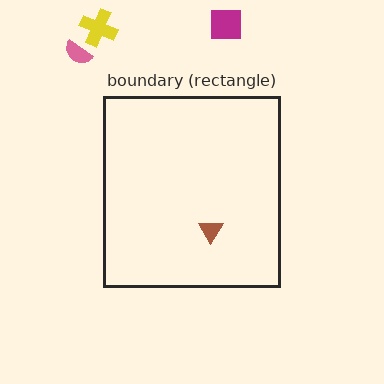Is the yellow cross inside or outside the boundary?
Outside.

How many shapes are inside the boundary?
1 inside, 3 outside.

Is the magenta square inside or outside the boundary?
Outside.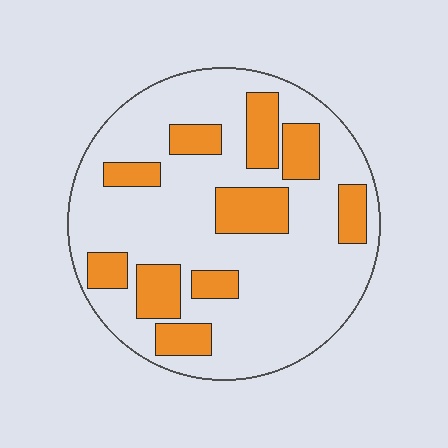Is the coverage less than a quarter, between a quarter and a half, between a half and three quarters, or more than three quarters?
Between a quarter and a half.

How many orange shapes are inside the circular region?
10.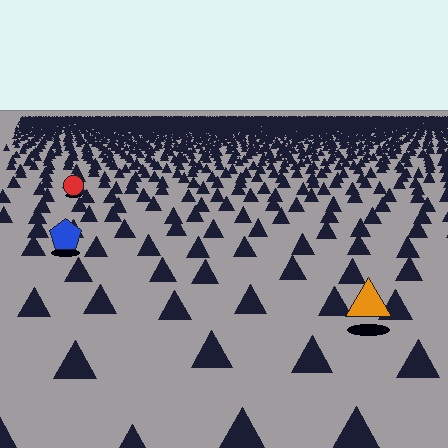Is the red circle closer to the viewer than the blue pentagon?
No. The blue pentagon is closer — you can tell from the texture gradient: the ground texture is coarser near it.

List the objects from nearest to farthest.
From nearest to farthest: the orange triangle, the blue pentagon, the red circle.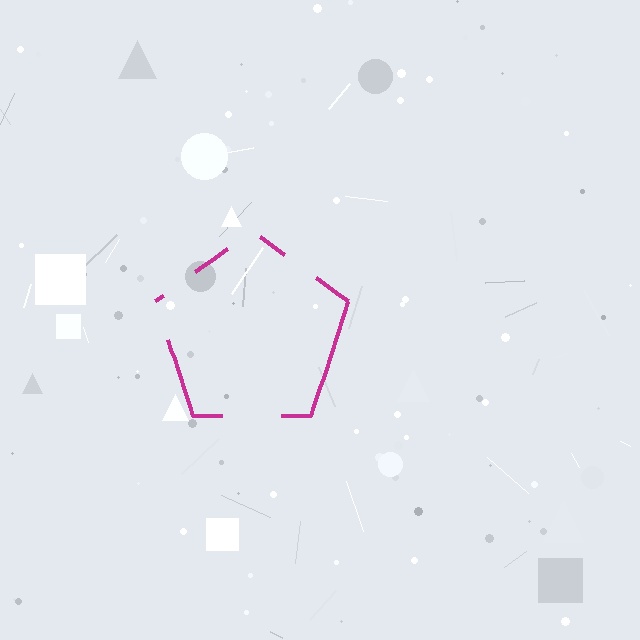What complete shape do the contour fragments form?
The contour fragments form a pentagon.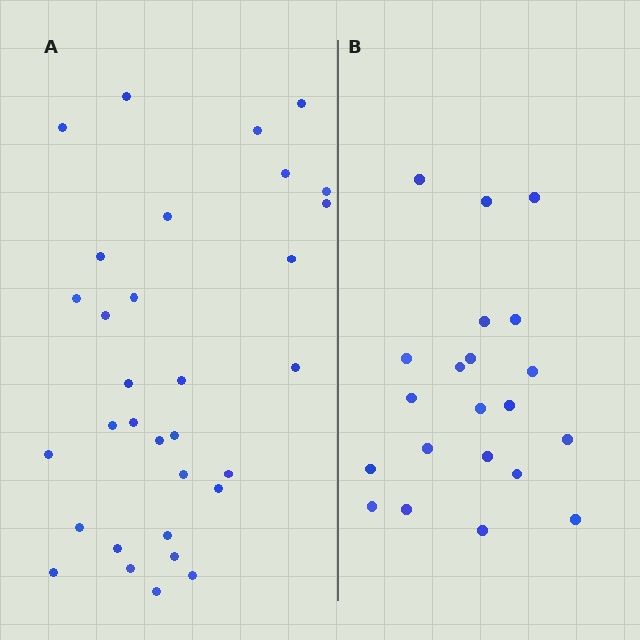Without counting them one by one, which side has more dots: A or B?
Region A (the left region) has more dots.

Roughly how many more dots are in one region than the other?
Region A has roughly 12 or so more dots than region B.